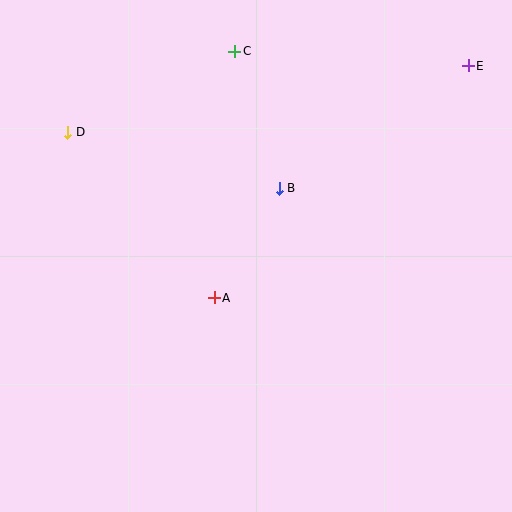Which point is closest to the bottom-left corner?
Point A is closest to the bottom-left corner.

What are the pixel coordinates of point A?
Point A is at (214, 298).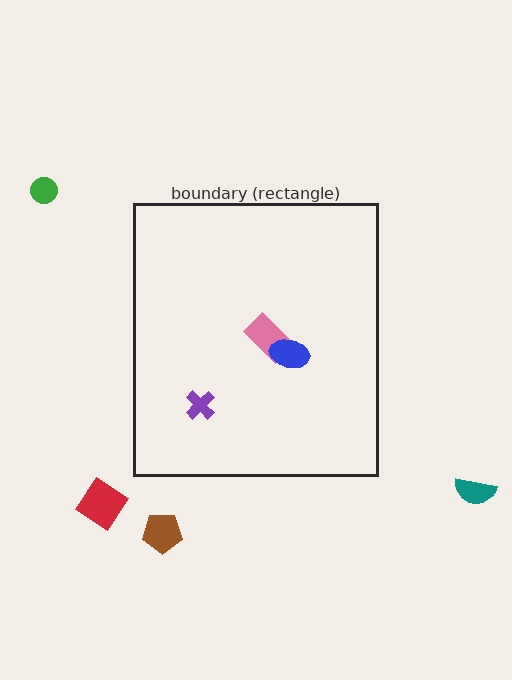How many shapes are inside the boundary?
3 inside, 4 outside.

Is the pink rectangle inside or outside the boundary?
Inside.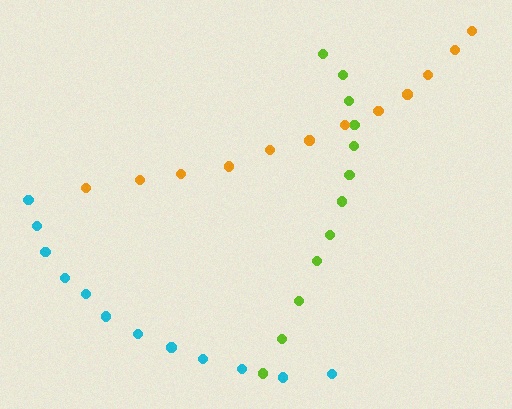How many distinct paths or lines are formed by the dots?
There are 3 distinct paths.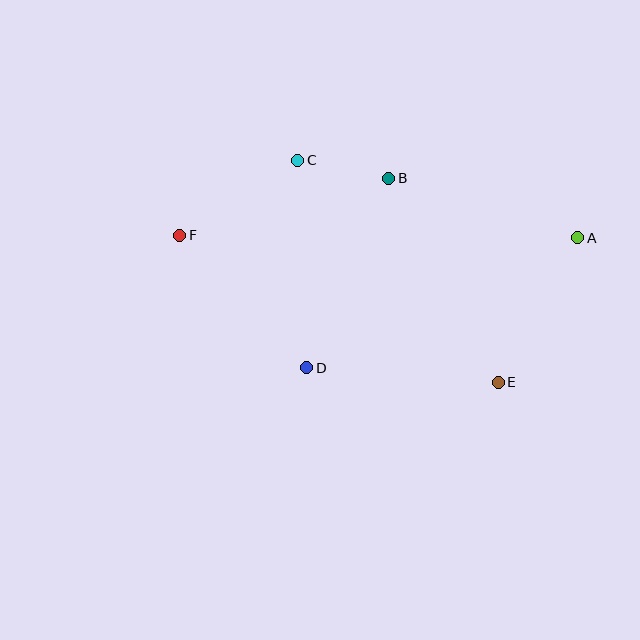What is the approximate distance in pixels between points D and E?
The distance between D and E is approximately 192 pixels.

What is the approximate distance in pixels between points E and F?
The distance between E and F is approximately 351 pixels.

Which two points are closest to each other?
Points B and C are closest to each other.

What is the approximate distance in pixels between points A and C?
The distance between A and C is approximately 291 pixels.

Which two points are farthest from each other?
Points A and F are farthest from each other.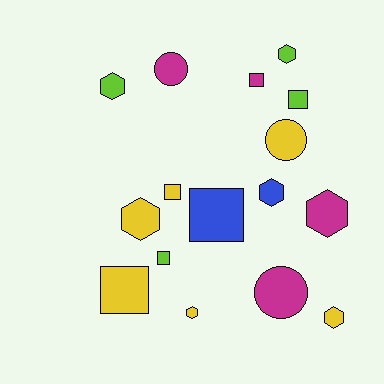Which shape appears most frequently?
Hexagon, with 7 objects.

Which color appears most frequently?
Yellow, with 6 objects.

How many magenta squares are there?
There is 1 magenta square.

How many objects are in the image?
There are 16 objects.